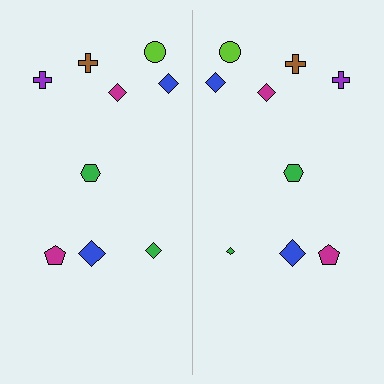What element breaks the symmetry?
The green diamond on the right side has a different size than its mirror counterpart.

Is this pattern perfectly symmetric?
No, the pattern is not perfectly symmetric. The green diamond on the right side has a different size than its mirror counterpart.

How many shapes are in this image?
There are 18 shapes in this image.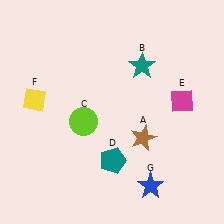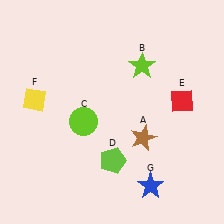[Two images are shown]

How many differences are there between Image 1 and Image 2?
There are 3 differences between the two images.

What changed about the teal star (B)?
In Image 1, B is teal. In Image 2, it changed to lime.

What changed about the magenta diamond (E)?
In Image 1, E is magenta. In Image 2, it changed to red.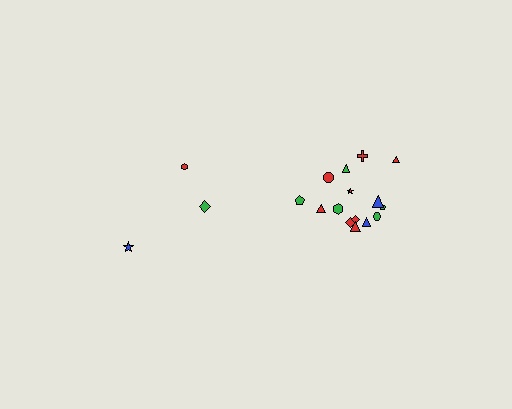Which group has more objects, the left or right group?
The right group.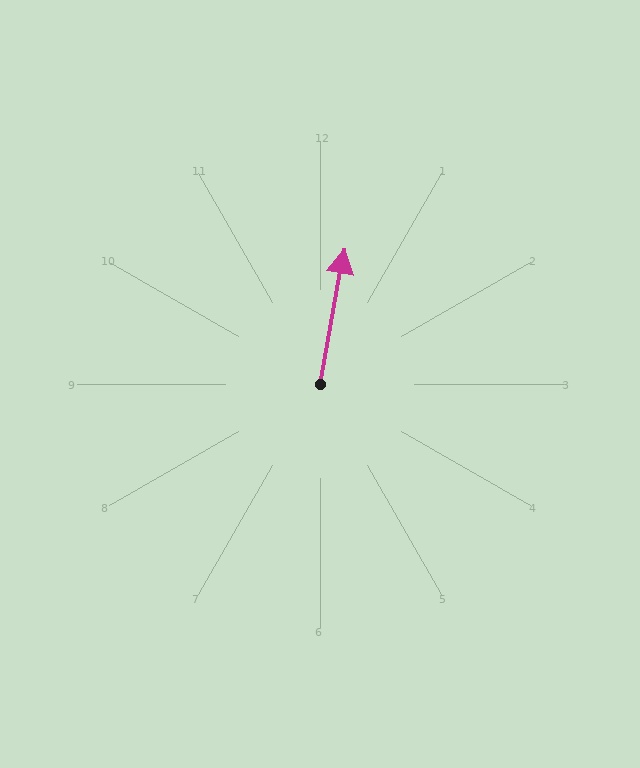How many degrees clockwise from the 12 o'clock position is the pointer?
Approximately 10 degrees.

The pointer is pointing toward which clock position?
Roughly 12 o'clock.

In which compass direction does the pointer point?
North.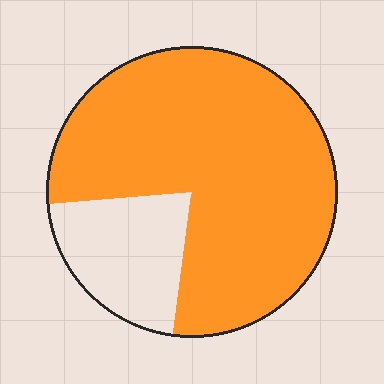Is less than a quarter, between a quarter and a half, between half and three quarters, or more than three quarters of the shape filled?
More than three quarters.